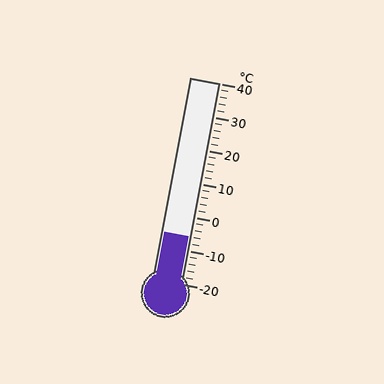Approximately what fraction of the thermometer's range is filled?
The thermometer is filled to approximately 25% of its range.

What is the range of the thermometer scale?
The thermometer scale ranges from -20°C to 40°C.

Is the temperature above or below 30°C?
The temperature is below 30°C.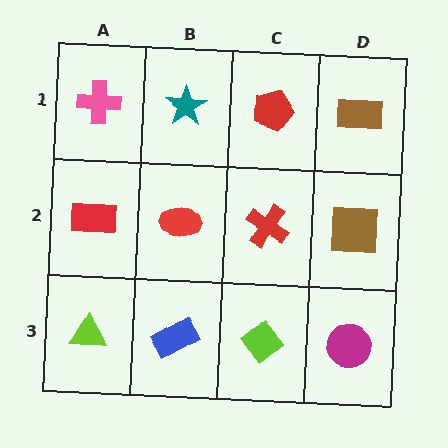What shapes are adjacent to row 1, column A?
A red rectangle (row 2, column A), a teal star (row 1, column B).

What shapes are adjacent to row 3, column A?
A red rectangle (row 2, column A), a blue rectangle (row 3, column B).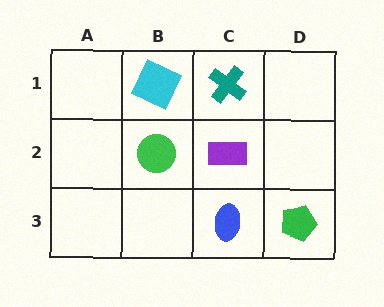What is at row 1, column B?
A cyan square.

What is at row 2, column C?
A purple rectangle.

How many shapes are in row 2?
2 shapes.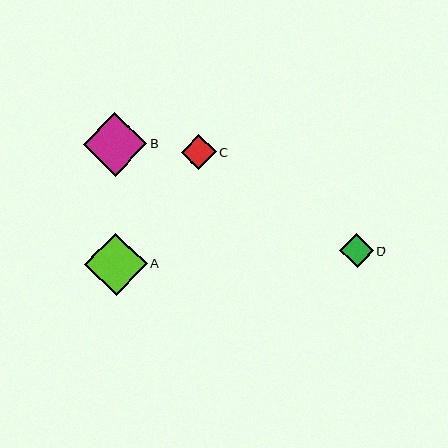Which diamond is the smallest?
Diamond D is the smallest with a size of approximately 34 pixels.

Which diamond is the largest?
Diamond B is the largest with a size of approximately 64 pixels.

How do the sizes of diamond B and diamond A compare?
Diamond B and diamond A are approximately the same size.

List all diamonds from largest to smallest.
From largest to smallest: B, A, C, D.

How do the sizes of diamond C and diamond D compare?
Diamond C and diamond D are approximately the same size.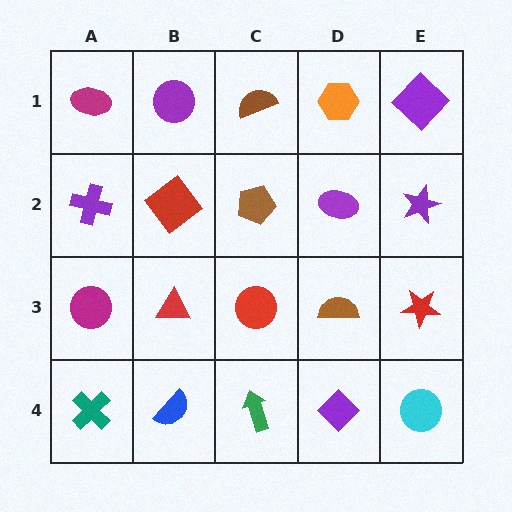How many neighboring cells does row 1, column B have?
3.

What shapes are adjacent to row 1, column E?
A purple star (row 2, column E), an orange hexagon (row 1, column D).